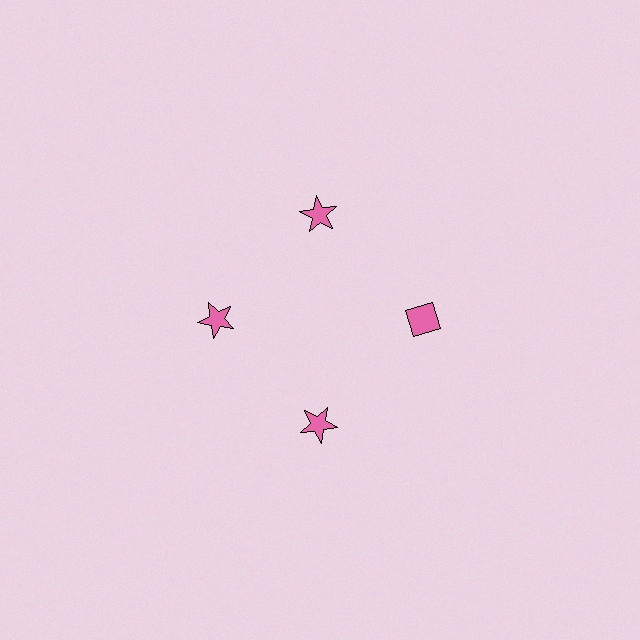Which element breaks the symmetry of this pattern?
The pink diamond at roughly the 3 o'clock position breaks the symmetry. All other shapes are pink stars.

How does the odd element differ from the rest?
It has a different shape: diamond instead of star.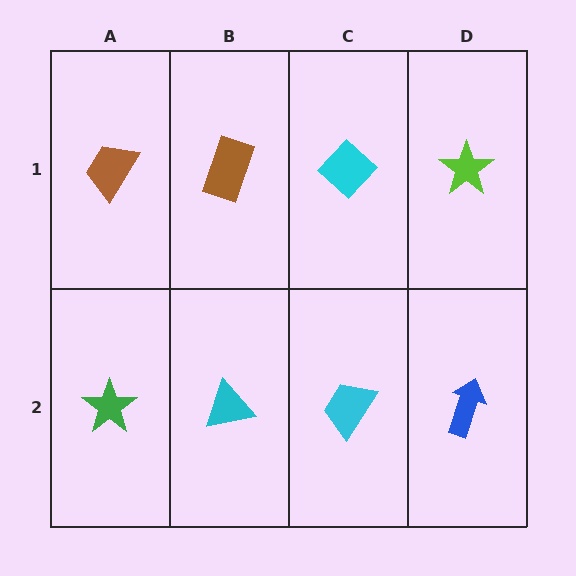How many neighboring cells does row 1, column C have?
3.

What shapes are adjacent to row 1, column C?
A cyan trapezoid (row 2, column C), a brown rectangle (row 1, column B), a lime star (row 1, column D).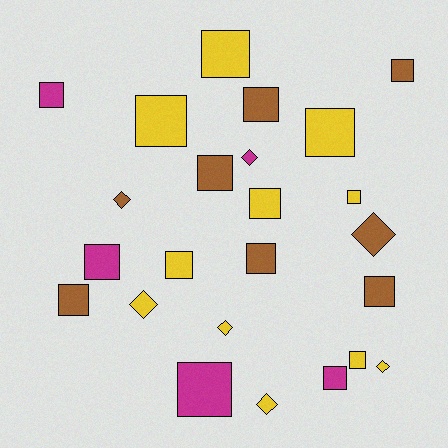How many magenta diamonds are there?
There is 1 magenta diamond.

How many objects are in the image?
There are 24 objects.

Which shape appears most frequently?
Square, with 17 objects.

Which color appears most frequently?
Yellow, with 11 objects.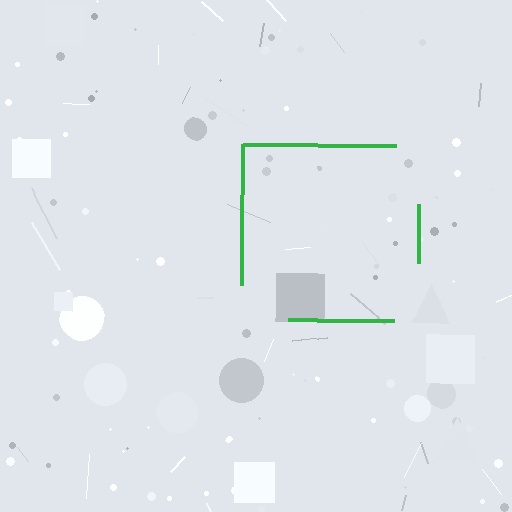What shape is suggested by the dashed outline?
The dashed outline suggests a square.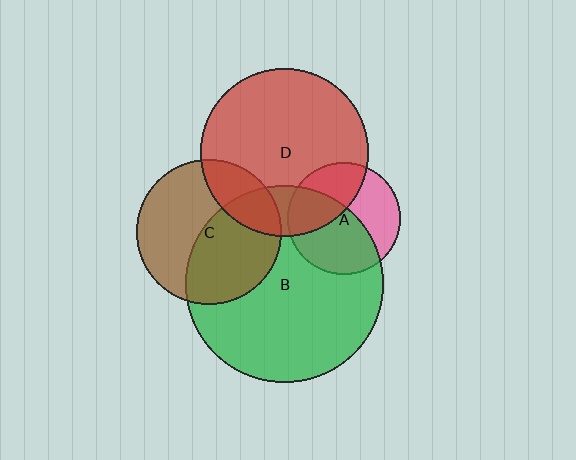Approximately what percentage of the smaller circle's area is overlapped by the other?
Approximately 20%.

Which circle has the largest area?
Circle B (green).